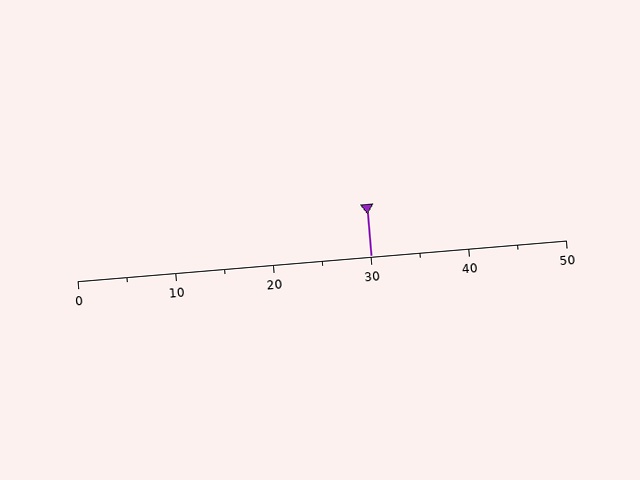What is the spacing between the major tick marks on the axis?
The major ticks are spaced 10 apart.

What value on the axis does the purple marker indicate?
The marker indicates approximately 30.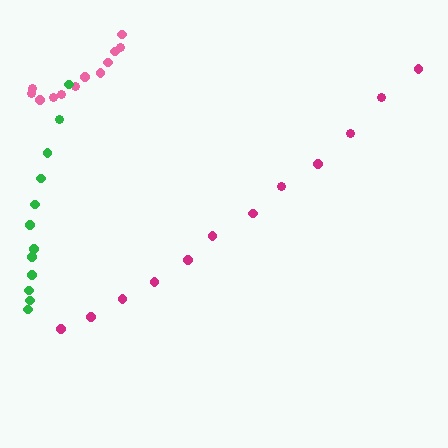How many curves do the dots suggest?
There are 3 distinct paths.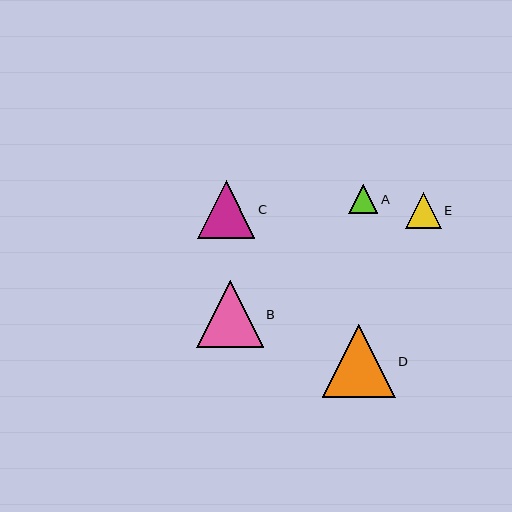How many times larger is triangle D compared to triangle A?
Triangle D is approximately 2.5 times the size of triangle A.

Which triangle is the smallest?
Triangle A is the smallest with a size of approximately 29 pixels.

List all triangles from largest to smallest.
From largest to smallest: D, B, C, E, A.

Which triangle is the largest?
Triangle D is the largest with a size of approximately 73 pixels.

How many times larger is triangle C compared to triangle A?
Triangle C is approximately 2.0 times the size of triangle A.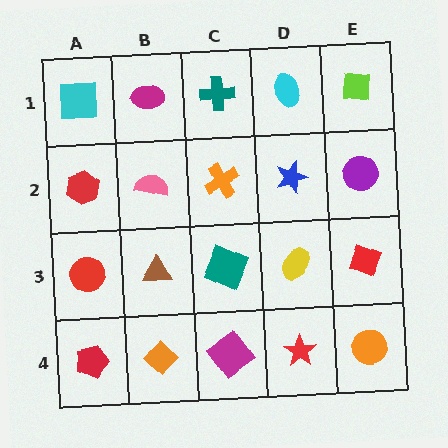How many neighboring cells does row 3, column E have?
3.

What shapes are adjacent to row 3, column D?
A blue star (row 2, column D), a red star (row 4, column D), a teal square (row 3, column C), a red diamond (row 3, column E).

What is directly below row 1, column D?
A blue star.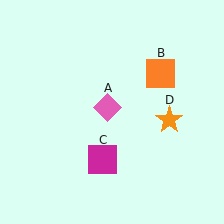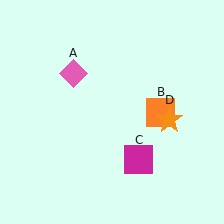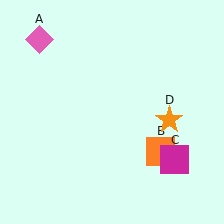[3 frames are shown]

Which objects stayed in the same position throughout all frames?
Orange star (object D) remained stationary.